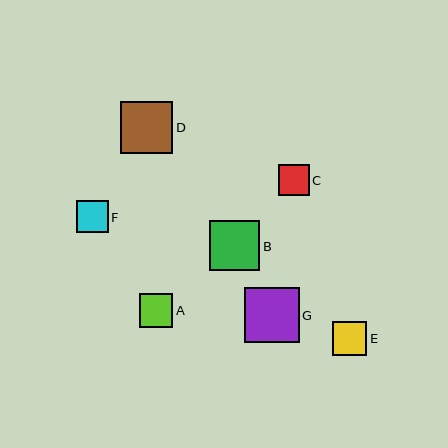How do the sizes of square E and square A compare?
Square E and square A are approximately the same size.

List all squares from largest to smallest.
From largest to smallest: G, D, B, E, A, F, C.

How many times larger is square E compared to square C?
Square E is approximately 1.1 times the size of square C.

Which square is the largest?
Square G is the largest with a size of approximately 55 pixels.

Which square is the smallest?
Square C is the smallest with a size of approximately 31 pixels.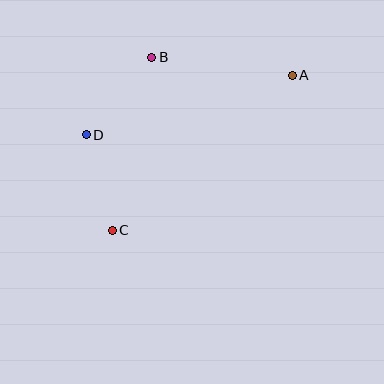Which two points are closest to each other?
Points C and D are closest to each other.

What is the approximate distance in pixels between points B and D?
The distance between B and D is approximately 101 pixels.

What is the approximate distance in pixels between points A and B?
The distance between A and B is approximately 142 pixels.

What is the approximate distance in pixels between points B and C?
The distance between B and C is approximately 177 pixels.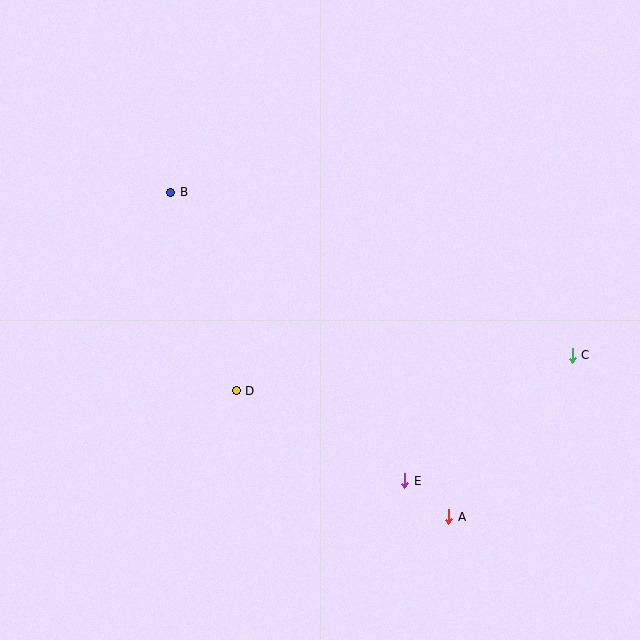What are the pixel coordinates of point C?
Point C is at (572, 355).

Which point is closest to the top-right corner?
Point C is closest to the top-right corner.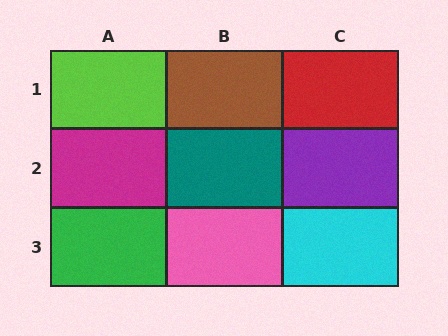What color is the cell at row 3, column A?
Green.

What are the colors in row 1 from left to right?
Lime, brown, red.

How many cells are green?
1 cell is green.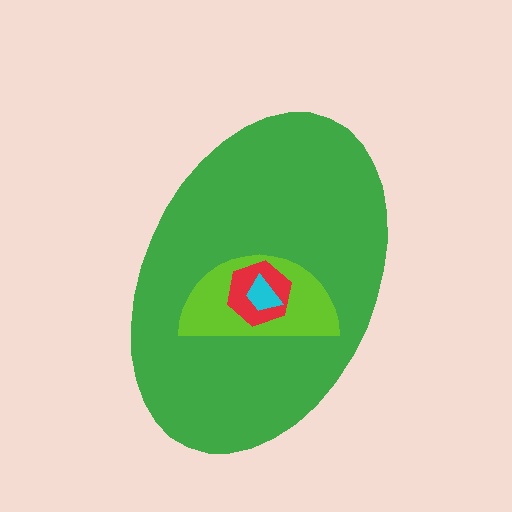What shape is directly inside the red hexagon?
The cyan trapezoid.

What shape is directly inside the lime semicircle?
The red hexagon.